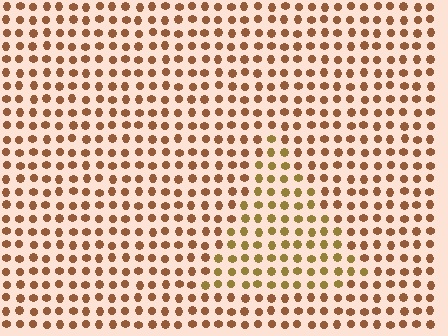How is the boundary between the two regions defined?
The boundary is defined purely by a slight shift in hue (about 26 degrees). Spacing, size, and orientation are identical on both sides.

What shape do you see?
I see a triangle.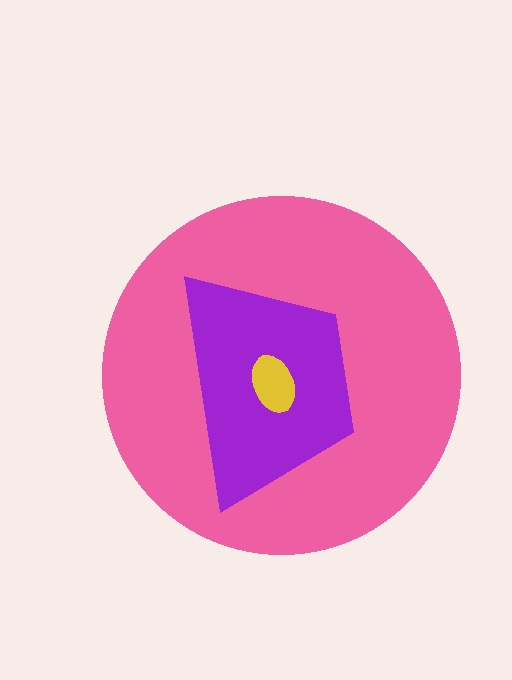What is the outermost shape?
The pink circle.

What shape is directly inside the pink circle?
The purple trapezoid.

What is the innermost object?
The yellow ellipse.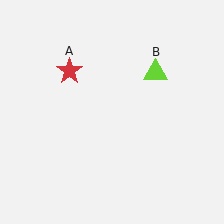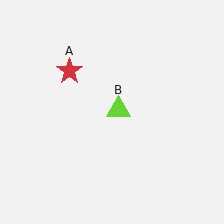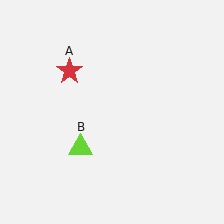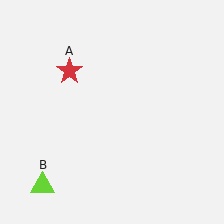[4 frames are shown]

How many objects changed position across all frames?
1 object changed position: lime triangle (object B).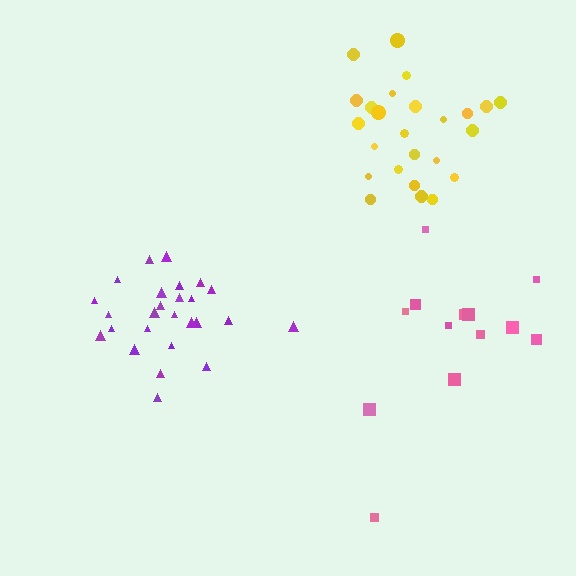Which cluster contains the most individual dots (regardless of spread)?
Purple (26).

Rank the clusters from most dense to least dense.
purple, yellow, pink.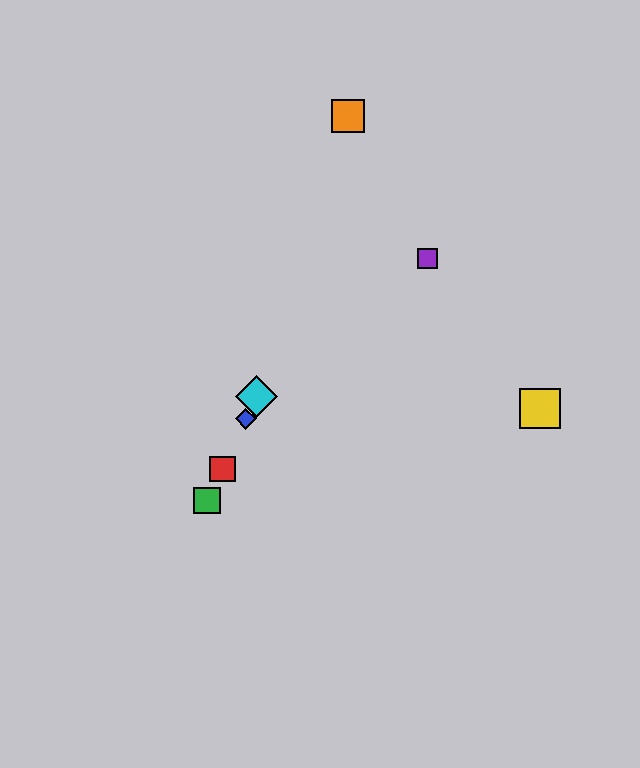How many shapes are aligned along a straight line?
4 shapes (the red square, the blue diamond, the green square, the cyan diamond) are aligned along a straight line.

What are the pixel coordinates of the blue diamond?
The blue diamond is at (246, 419).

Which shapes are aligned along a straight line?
The red square, the blue diamond, the green square, the cyan diamond are aligned along a straight line.